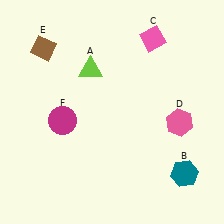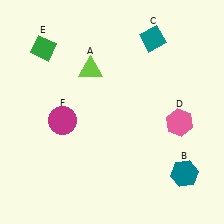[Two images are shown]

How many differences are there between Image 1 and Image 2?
There are 2 differences between the two images.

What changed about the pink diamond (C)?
In Image 1, C is pink. In Image 2, it changed to teal.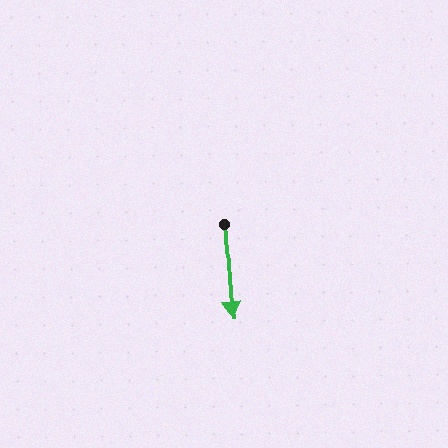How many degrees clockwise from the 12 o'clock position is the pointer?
Approximately 175 degrees.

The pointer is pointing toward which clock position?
Roughly 6 o'clock.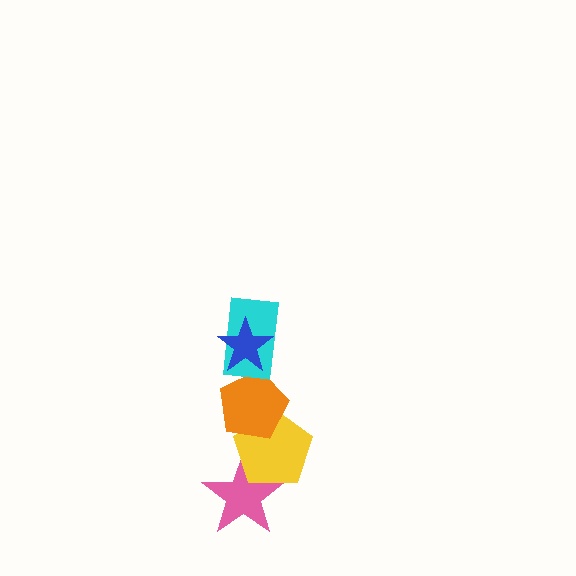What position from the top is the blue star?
The blue star is 1st from the top.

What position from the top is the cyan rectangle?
The cyan rectangle is 2nd from the top.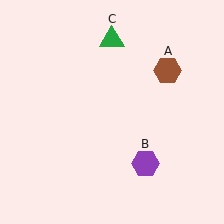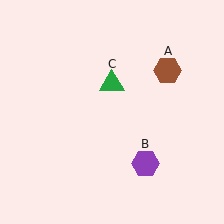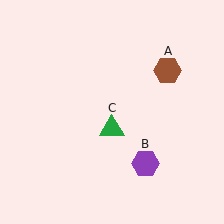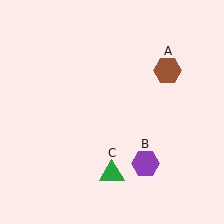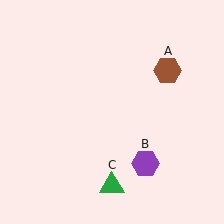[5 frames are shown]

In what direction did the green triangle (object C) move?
The green triangle (object C) moved down.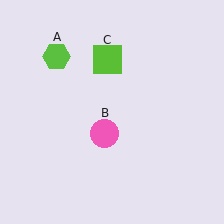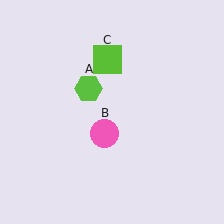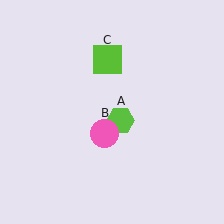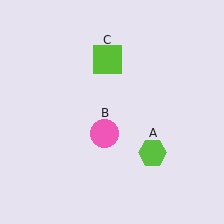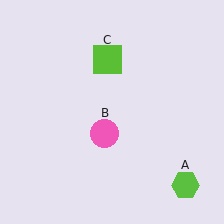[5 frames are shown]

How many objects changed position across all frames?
1 object changed position: lime hexagon (object A).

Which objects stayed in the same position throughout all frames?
Pink circle (object B) and lime square (object C) remained stationary.